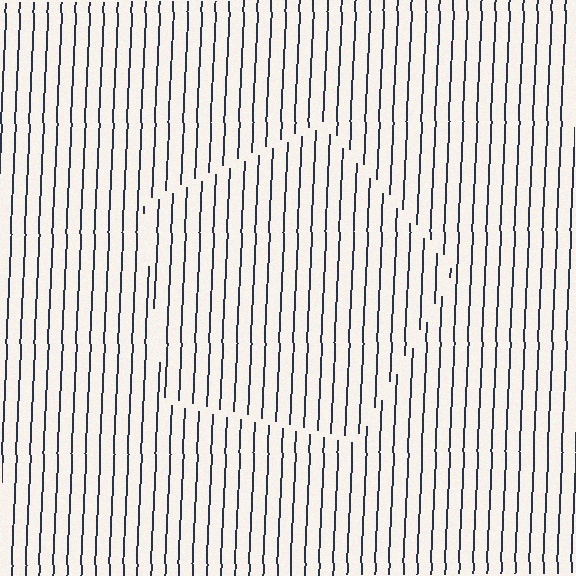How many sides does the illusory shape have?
5 sides — the line-ends trace a pentagon.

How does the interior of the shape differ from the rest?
The interior of the shape contains the same grating, shifted by half a period — the contour is defined by the phase discontinuity where line-ends from the inner and outer gratings abut.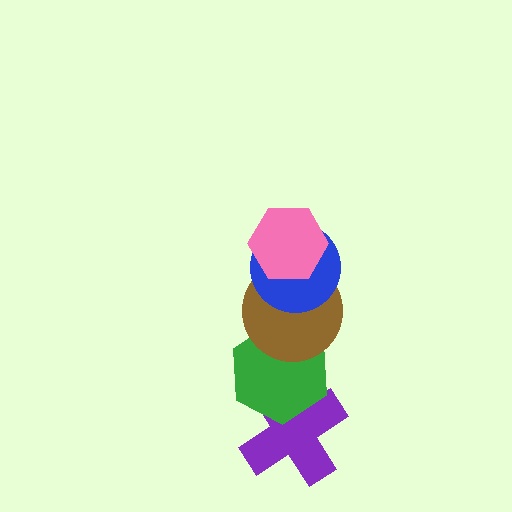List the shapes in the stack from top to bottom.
From top to bottom: the pink hexagon, the blue circle, the brown circle, the green hexagon, the purple cross.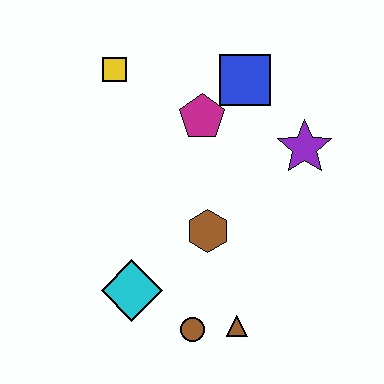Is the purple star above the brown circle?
Yes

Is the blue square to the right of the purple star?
No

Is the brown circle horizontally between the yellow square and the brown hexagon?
Yes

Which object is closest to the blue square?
The magenta pentagon is closest to the blue square.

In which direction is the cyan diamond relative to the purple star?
The cyan diamond is to the left of the purple star.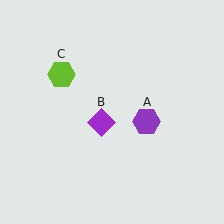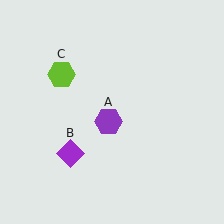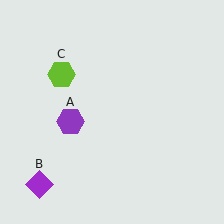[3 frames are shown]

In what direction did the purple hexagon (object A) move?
The purple hexagon (object A) moved left.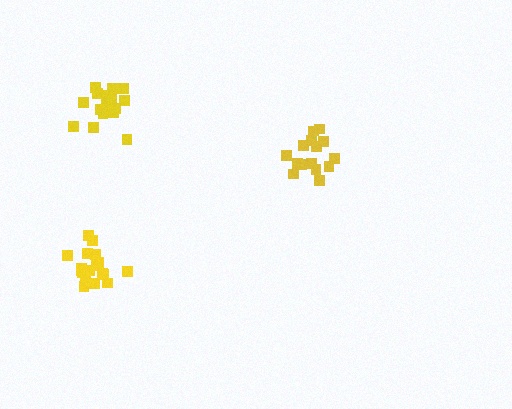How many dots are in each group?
Group 1: 19 dots, Group 2: 18 dots, Group 3: 15 dots (52 total).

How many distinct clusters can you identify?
There are 3 distinct clusters.